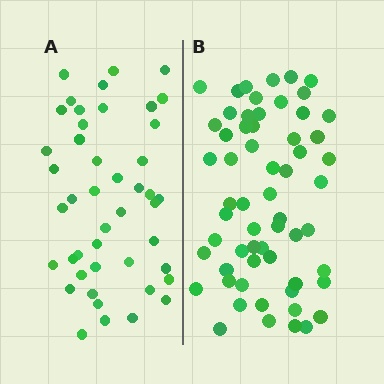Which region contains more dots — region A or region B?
Region B (the right region) has more dots.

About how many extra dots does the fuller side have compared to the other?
Region B has approximately 15 more dots than region A.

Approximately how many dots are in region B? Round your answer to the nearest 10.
About 60 dots.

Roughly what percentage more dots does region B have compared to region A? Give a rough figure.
About 35% more.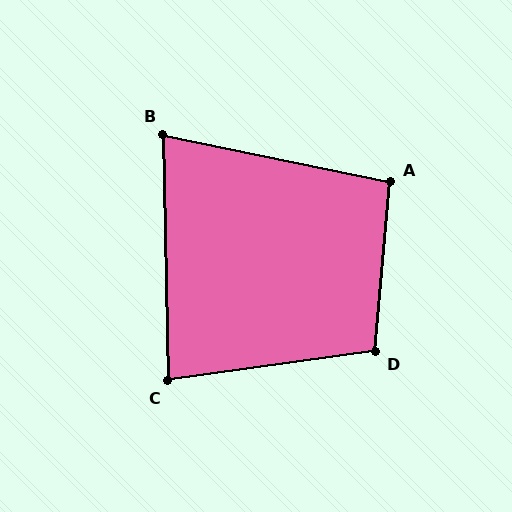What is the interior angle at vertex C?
Approximately 83 degrees (acute).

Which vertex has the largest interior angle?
D, at approximately 103 degrees.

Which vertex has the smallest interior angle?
B, at approximately 77 degrees.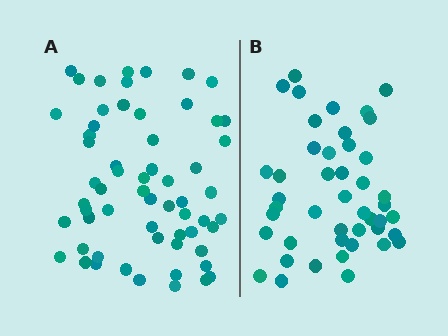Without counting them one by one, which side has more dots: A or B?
Region A (the left region) has more dots.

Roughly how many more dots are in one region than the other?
Region A has approximately 15 more dots than region B.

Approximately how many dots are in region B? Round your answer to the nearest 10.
About 40 dots. (The exact count is 45, which rounds to 40.)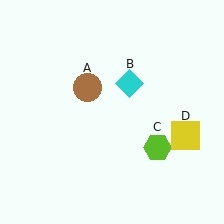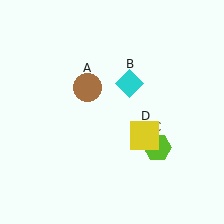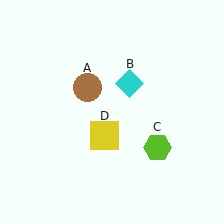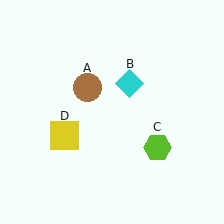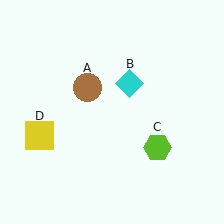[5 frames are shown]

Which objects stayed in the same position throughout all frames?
Brown circle (object A) and cyan diamond (object B) and lime hexagon (object C) remained stationary.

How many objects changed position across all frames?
1 object changed position: yellow square (object D).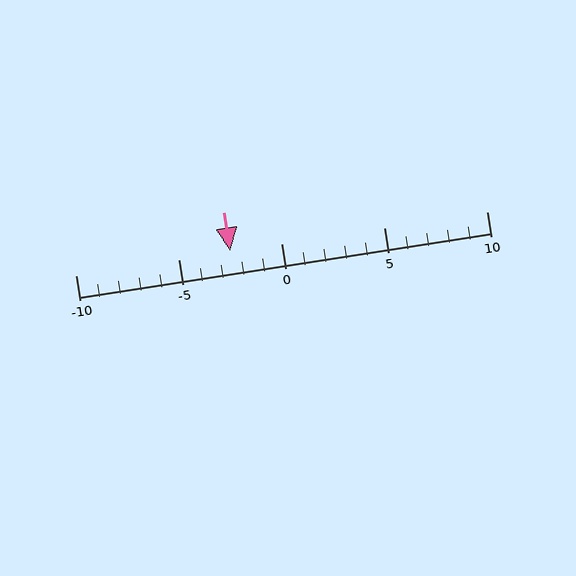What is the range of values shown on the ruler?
The ruler shows values from -10 to 10.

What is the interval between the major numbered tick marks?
The major tick marks are spaced 5 units apart.